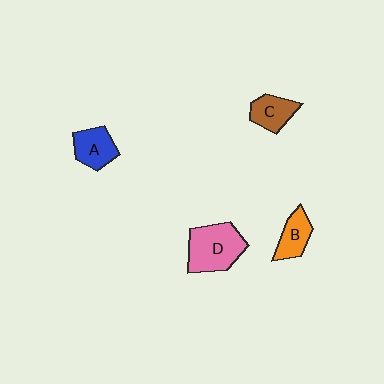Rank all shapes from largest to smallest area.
From largest to smallest: D (pink), A (blue), C (brown), B (orange).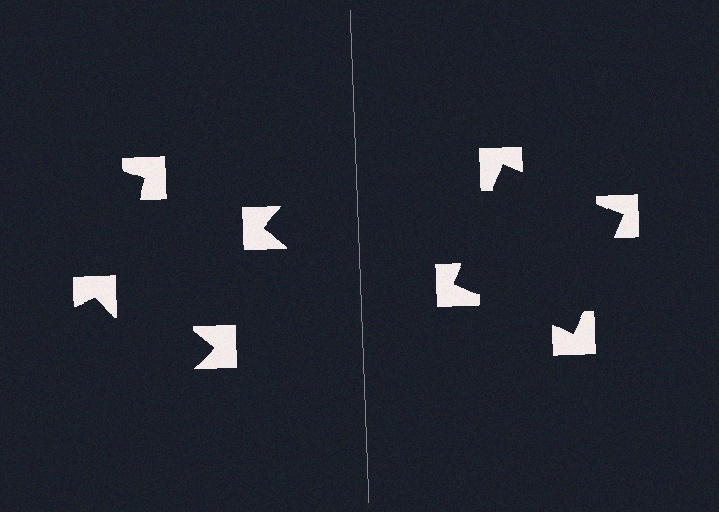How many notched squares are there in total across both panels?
8 — 4 on each side.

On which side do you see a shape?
An illusory square appears on the right side. On the left side the wedge cuts are rotated, so no coherent shape forms.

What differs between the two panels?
The notched squares are positioned identically on both sides; only the wedge orientations differ. On the right they align to a square; on the left they are misaligned.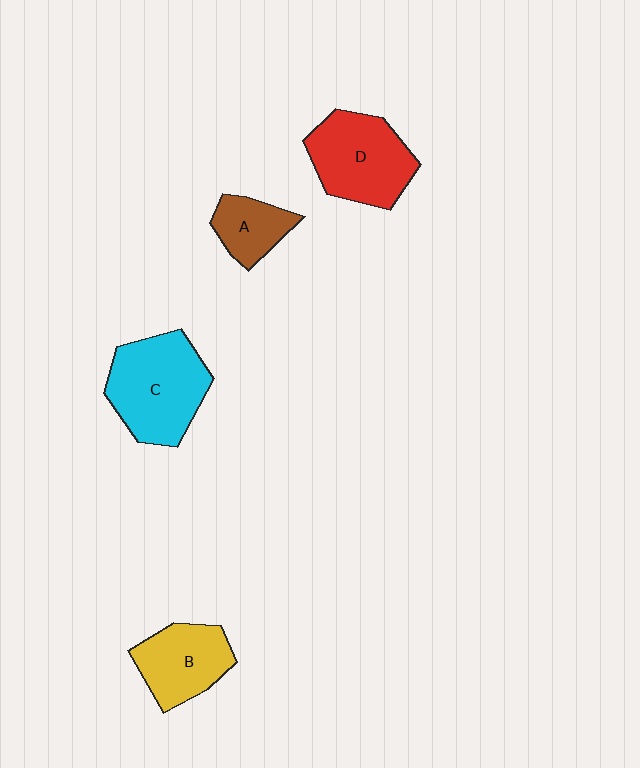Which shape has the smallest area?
Shape A (brown).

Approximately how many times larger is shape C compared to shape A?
Approximately 2.2 times.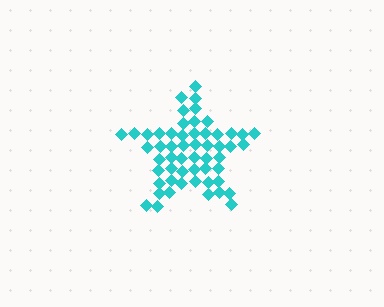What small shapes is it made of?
It is made of small diamonds.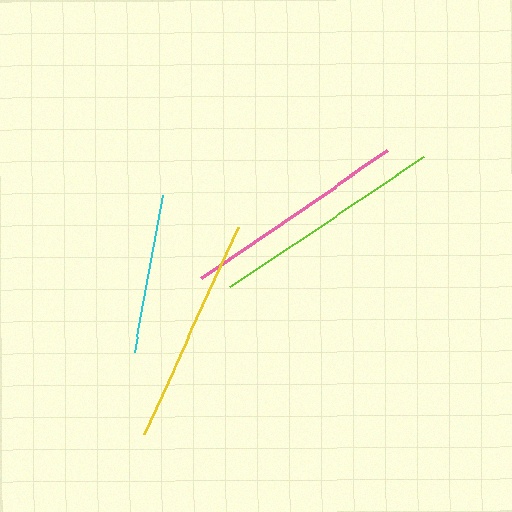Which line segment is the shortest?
The cyan line is the shortest at approximately 160 pixels.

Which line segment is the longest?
The lime line is the longest at approximately 234 pixels.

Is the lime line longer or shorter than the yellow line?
The lime line is longer than the yellow line.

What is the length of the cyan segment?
The cyan segment is approximately 160 pixels long.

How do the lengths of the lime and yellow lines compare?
The lime and yellow lines are approximately the same length.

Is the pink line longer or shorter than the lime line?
The lime line is longer than the pink line.